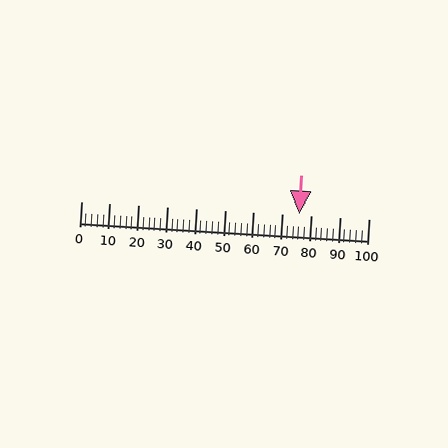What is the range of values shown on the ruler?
The ruler shows values from 0 to 100.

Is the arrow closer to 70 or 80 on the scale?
The arrow is closer to 80.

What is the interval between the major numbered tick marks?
The major tick marks are spaced 10 units apart.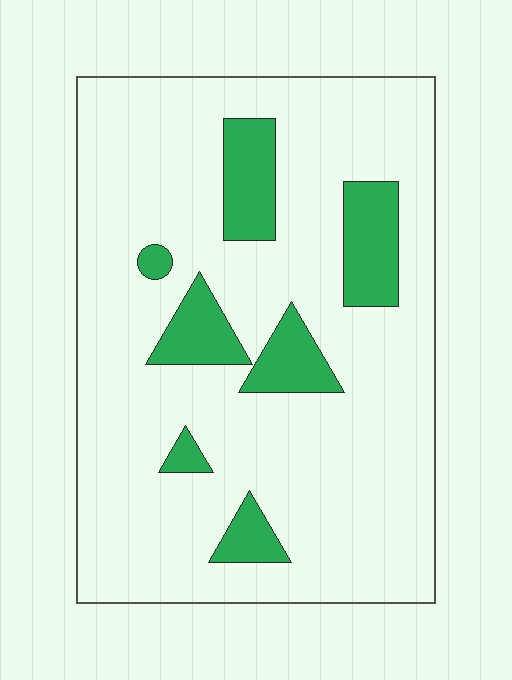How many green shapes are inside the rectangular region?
7.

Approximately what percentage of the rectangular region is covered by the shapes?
Approximately 15%.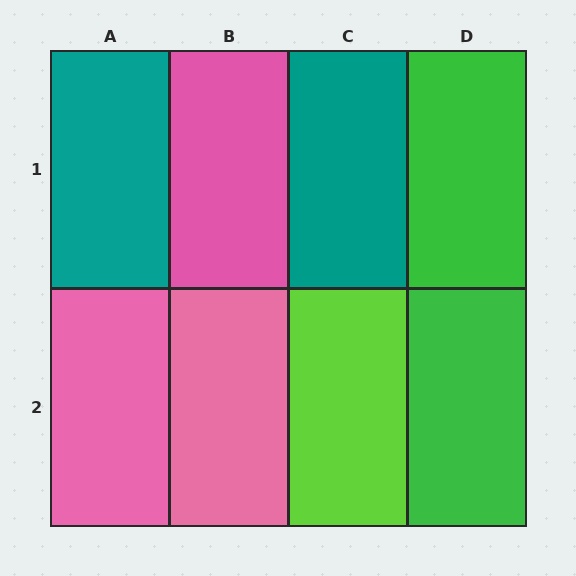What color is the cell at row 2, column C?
Lime.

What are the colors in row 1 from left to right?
Teal, pink, teal, green.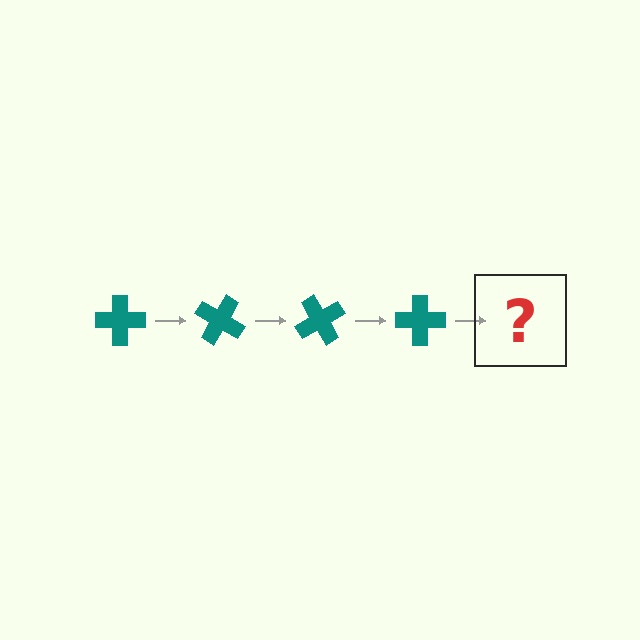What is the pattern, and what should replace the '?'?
The pattern is that the cross rotates 30 degrees each step. The '?' should be a teal cross rotated 120 degrees.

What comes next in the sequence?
The next element should be a teal cross rotated 120 degrees.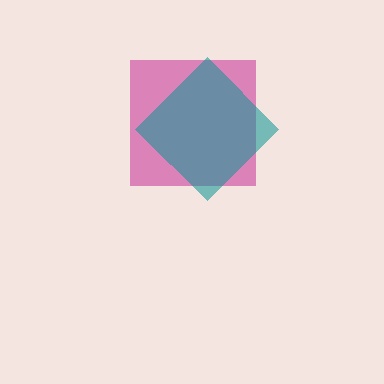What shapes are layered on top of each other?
The layered shapes are: a magenta square, a teal diamond.